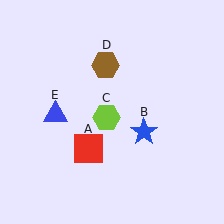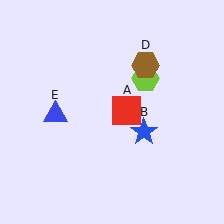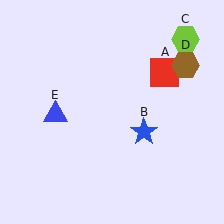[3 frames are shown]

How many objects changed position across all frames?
3 objects changed position: red square (object A), lime hexagon (object C), brown hexagon (object D).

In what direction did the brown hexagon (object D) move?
The brown hexagon (object D) moved right.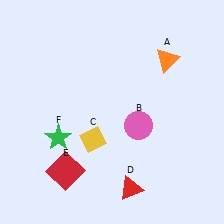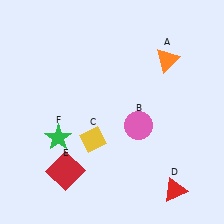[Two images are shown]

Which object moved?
The red triangle (D) moved right.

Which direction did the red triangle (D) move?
The red triangle (D) moved right.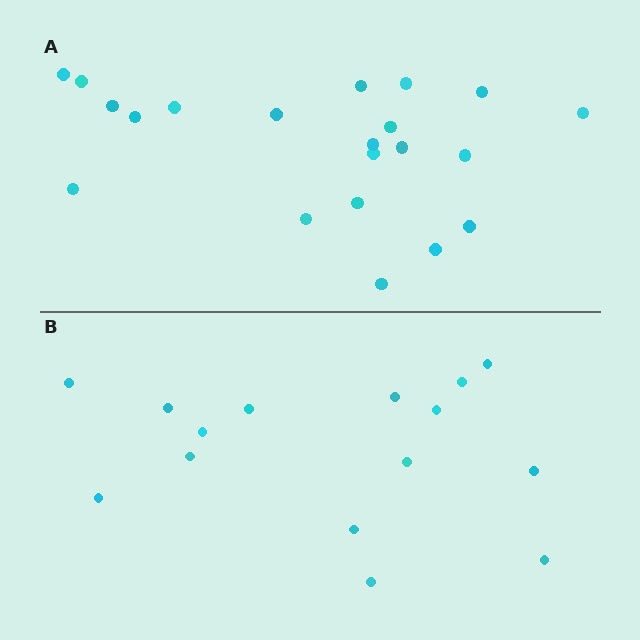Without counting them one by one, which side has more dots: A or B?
Region A (the top region) has more dots.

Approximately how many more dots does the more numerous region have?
Region A has about 6 more dots than region B.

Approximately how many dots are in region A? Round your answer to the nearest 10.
About 20 dots. (The exact count is 21, which rounds to 20.)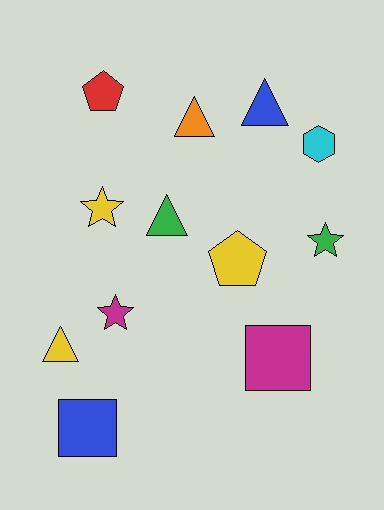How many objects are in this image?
There are 12 objects.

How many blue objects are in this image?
There are 2 blue objects.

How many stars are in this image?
There are 3 stars.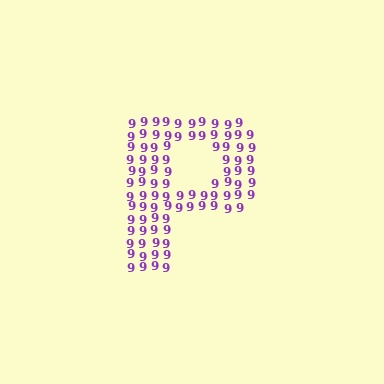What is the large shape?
The large shape is the letter P.